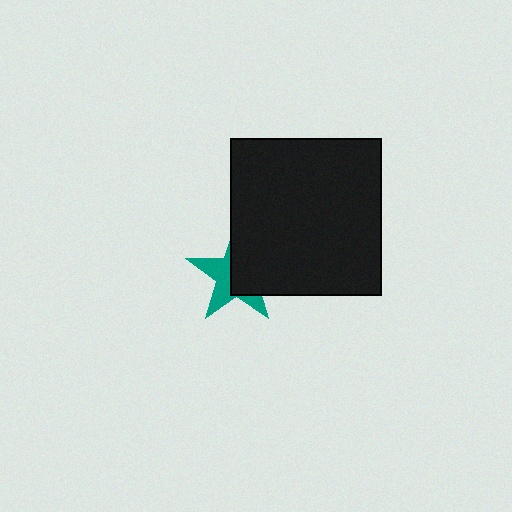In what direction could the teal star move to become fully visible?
The teal star could move left. That would shift it out from behind the black rectangle entirely.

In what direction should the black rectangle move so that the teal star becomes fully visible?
The black rectangle should move right. That is the shortest direction to clear the overlap and leave the teal star fully visible.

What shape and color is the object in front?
The object in front is a black rectangle.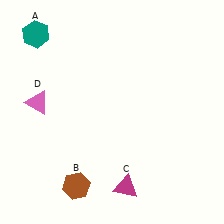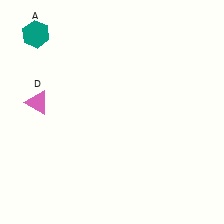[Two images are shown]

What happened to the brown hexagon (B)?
The brown hexagon (B) was removed in Image 2. It was in the bottom-left area of Image 1.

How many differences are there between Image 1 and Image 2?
There are 2 differences between the two images.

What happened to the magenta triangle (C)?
The magenta triangle (C) was removed in Image 2. It was in the bottom-right area of Image 1.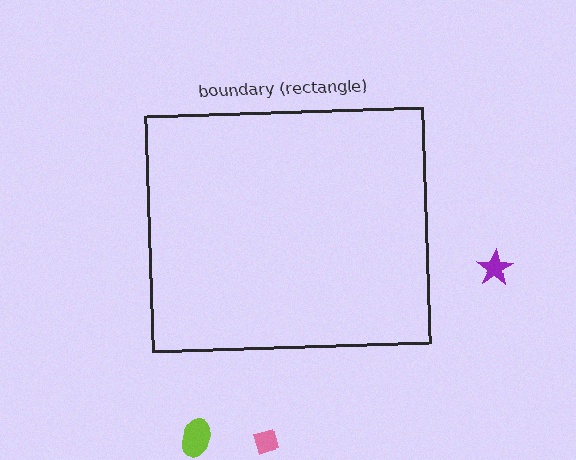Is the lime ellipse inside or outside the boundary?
Outside.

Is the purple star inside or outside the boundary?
Outside.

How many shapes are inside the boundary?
0 inside, 3 outside.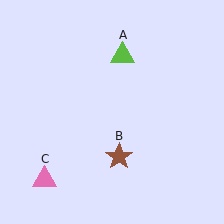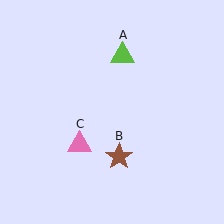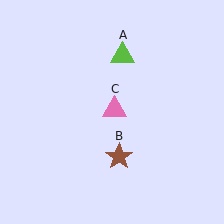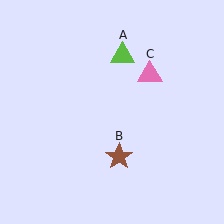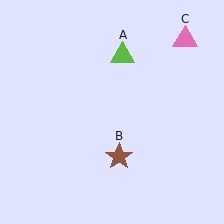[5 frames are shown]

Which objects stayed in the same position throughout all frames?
Lime triangle (object A) and brown star (object B) remained stationary.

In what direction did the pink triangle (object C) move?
The pink triangle (object C) moved up and to the right.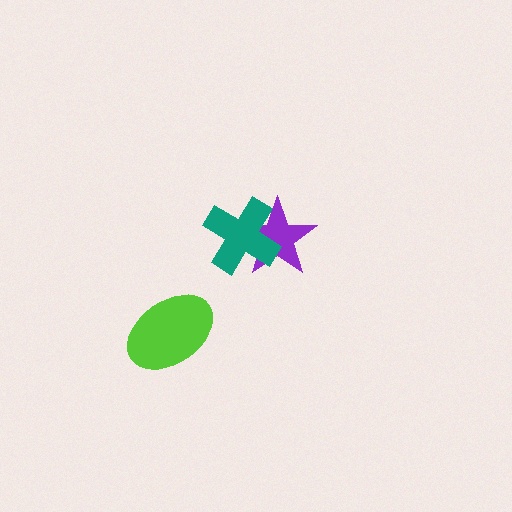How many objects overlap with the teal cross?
1 object overlaps with the teal cross.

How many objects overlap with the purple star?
1 object overlaps with the purple star.